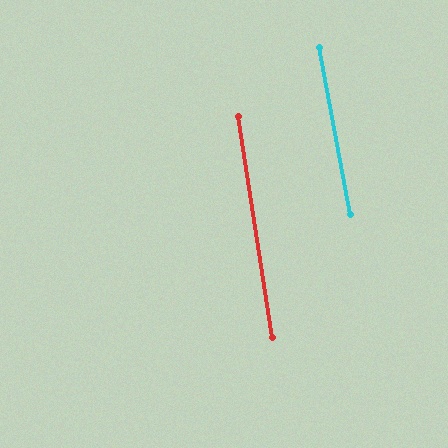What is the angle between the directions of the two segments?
Approximately 2 degrees.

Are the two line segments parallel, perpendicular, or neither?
Parallel — their directions differ by only 1.6°.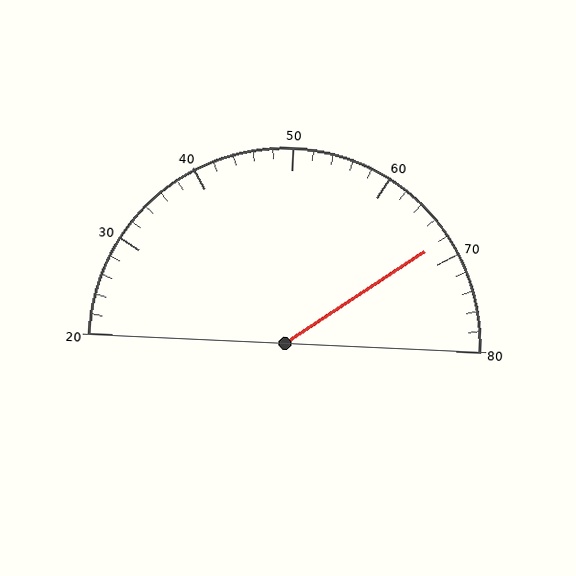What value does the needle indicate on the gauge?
The needle indicates approximately 68.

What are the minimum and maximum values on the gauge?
The gauge ranges from 20 to 80.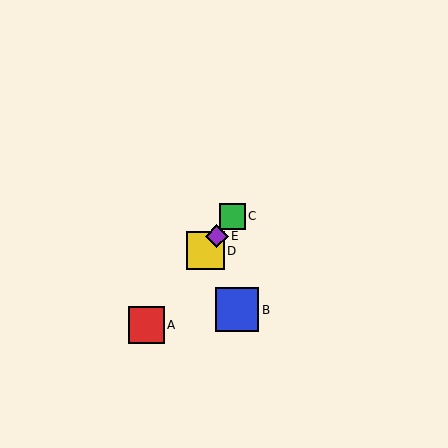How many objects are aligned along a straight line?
4 objects (A, C, D, E) are aligned along a straight line.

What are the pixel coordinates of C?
Object C is at (233, 216).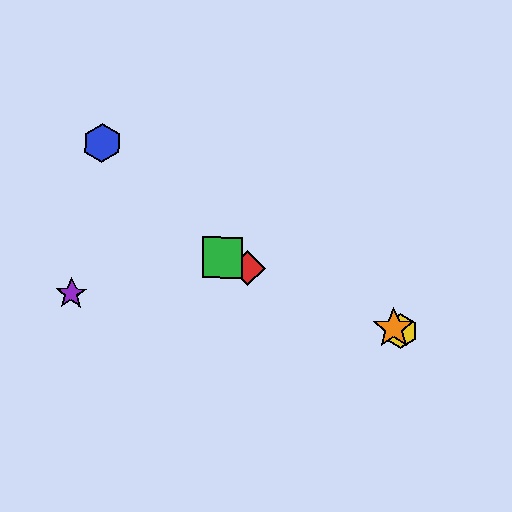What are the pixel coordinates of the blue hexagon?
The blue hexagon is at (102, 143).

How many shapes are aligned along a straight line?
4 shapes (the red diamond, the green square, the yellow hexagon, the orange star) are aligned along a straight line.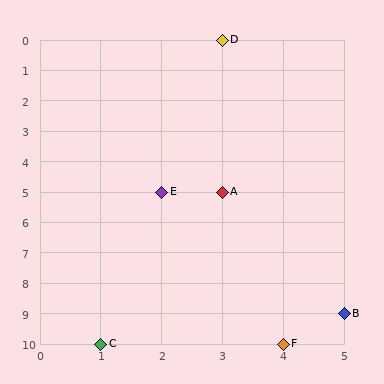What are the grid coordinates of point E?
Point E is at grid coordinates (2, 5).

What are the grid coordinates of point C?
Point C is at grid coordinates (1, 10).